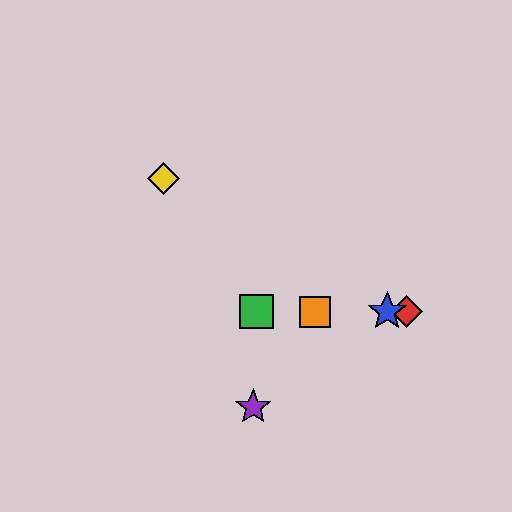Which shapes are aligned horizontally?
The red diamond, the blue star, the green square, the orange square are aligned horizontally.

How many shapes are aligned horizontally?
4 shapes (the red diamond, the blue star, the green square, the orange square) are aligned horizontally.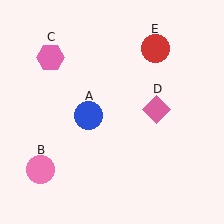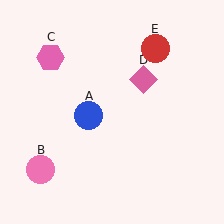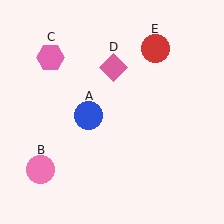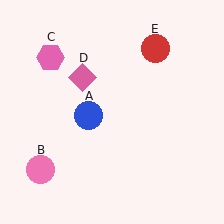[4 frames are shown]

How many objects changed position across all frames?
1 object changed position: pink diamond (object D).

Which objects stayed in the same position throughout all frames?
Blue circle (object A) and pink circle (object B) and pink hexagon (object C) and red circle (object E) remained stationary.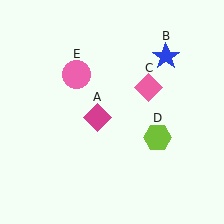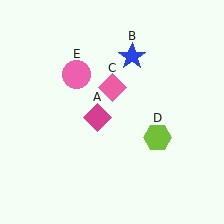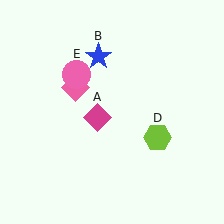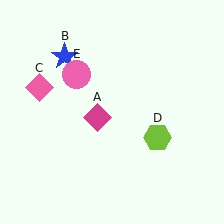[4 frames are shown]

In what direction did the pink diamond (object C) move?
The pink diamond (object C) moved left.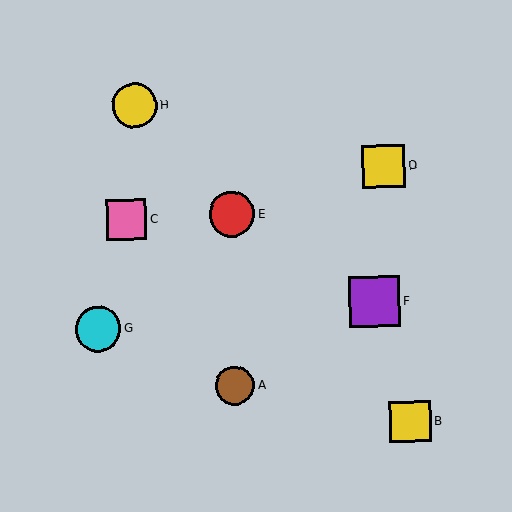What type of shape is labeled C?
Shape C is a pink square.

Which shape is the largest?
The purple square (labeled F) is the largest.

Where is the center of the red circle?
The center of the red circle is at (232, 214).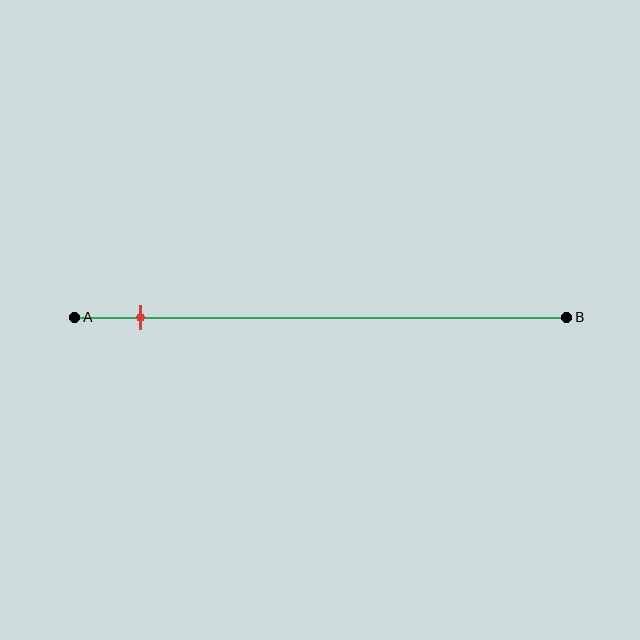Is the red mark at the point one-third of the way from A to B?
No, the mark is at about 15% from A, not at the 33% one-third point.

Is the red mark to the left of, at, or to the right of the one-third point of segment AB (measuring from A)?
The red mark is to the left of the one-third point of segment AB.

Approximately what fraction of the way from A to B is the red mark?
The red mark is approximately 15% of the way from A to B.